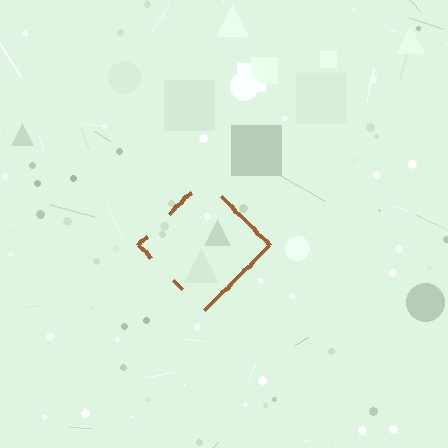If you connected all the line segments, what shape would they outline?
They would outline a diamond.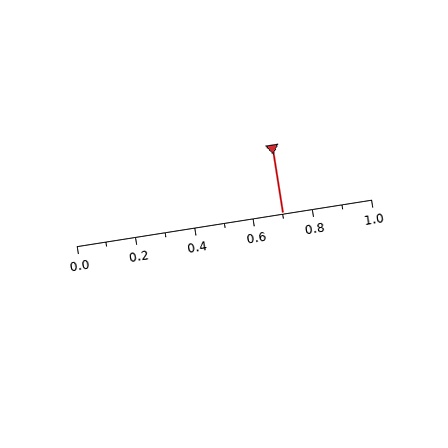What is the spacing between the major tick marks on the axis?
The major ticks are spaced 0.2 apart.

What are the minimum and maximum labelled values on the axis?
The axis runs from 0.0 to 1.0.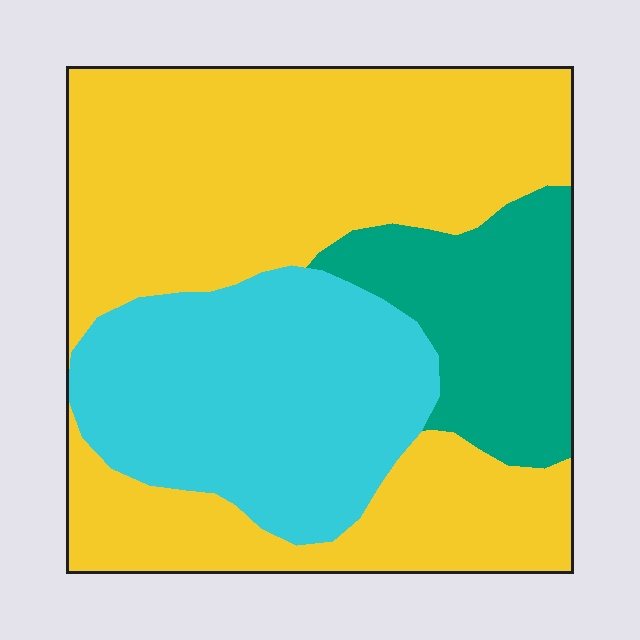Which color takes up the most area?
Yellow, at roughly 55%.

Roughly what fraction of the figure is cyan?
Cyan covers 28% of the figure.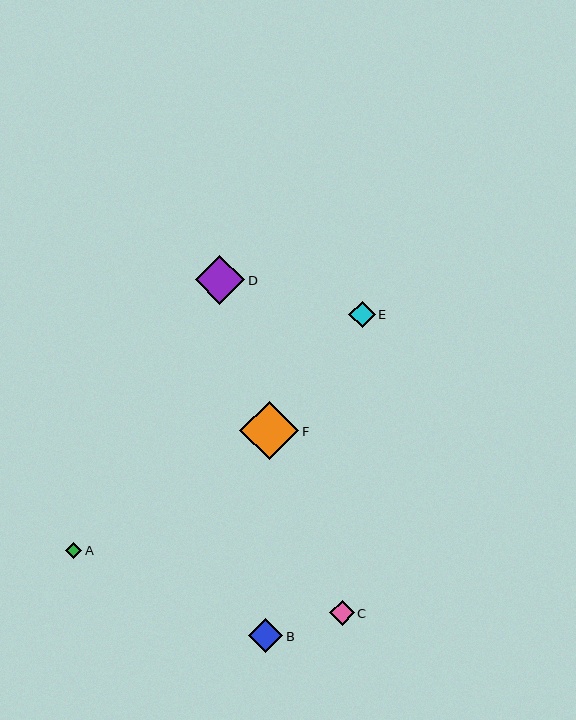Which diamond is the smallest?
Diamond A is the smallest with a size of approximately 16 pixels.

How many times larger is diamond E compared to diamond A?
Diamond E is approximately 1.7 times the size of diamond A.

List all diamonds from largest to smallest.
From largest to smallest: F, D, B, E, C, A.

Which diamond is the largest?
Diamond F is the largest with a size of approximately 59 pixels.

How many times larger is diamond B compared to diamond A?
Diamond B is approximately 2.1 times the size of diamond A.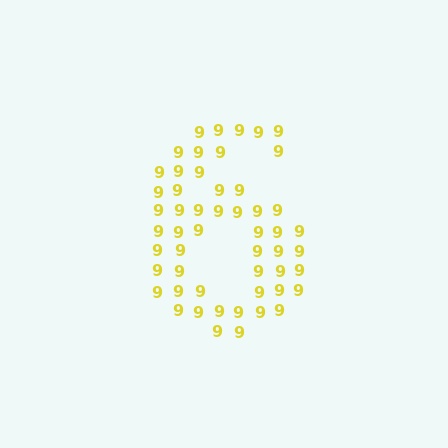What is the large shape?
The large shape is the digit 6.